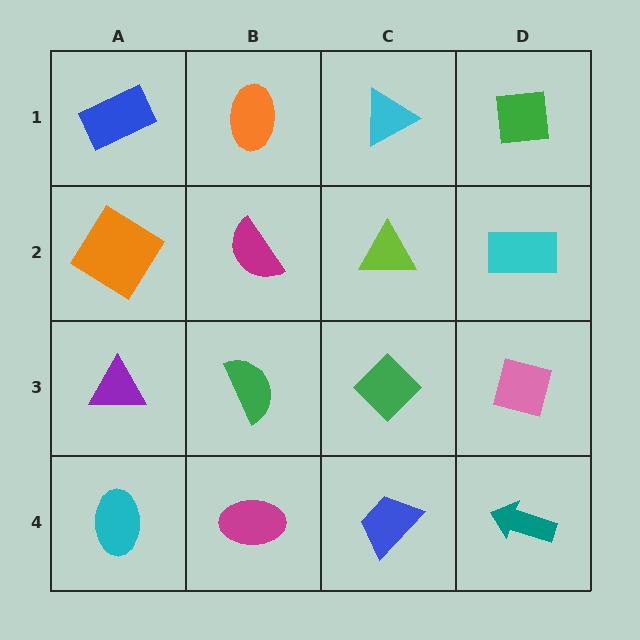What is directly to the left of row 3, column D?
A green diamond.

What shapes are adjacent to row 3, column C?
A lime triangle (row 2, column C), a blue trapezoid (row 4, column C), a green semicircle (row 3, column B), a pink diamond (row 3, column D).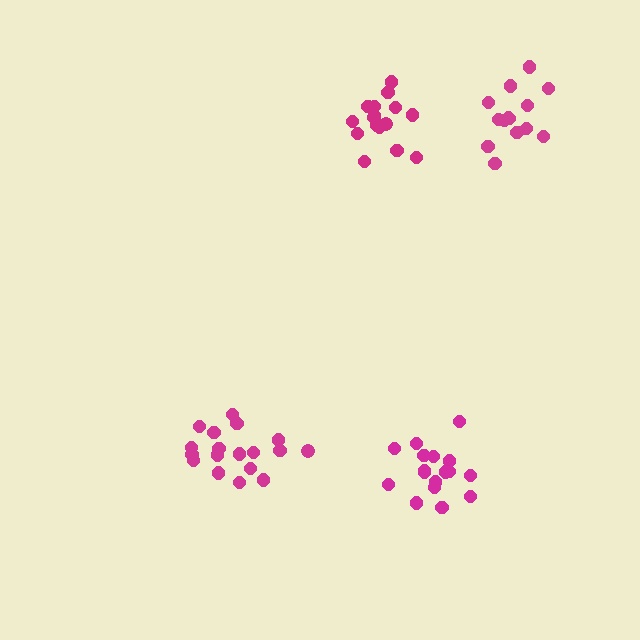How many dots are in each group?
Group 1: 14 dots, Group 2: 16 dots, Group 3: 18 dots, Group 4: 17 dots (65 total).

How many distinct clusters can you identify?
There are 4 distinct clusters.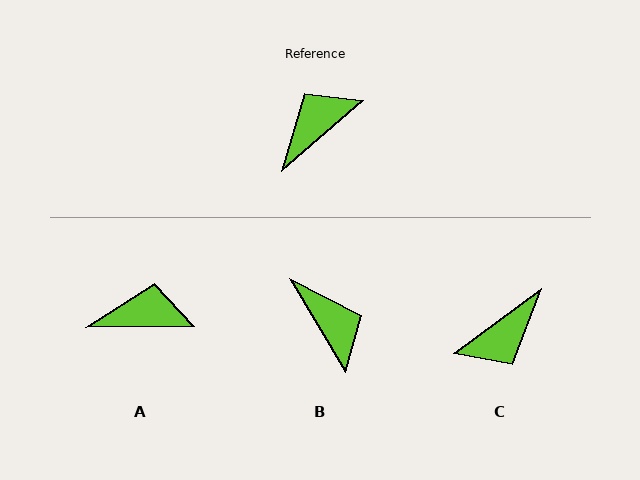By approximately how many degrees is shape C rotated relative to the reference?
Approximately 176 degrees counter-clockwise.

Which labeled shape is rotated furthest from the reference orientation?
C, about 176 degrees away.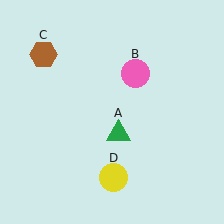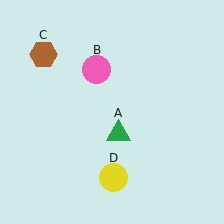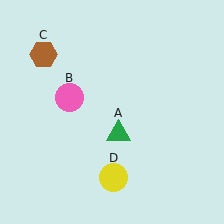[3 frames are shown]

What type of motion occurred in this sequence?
The pink circle (object B) rotated counterclockwise around the center of the scene.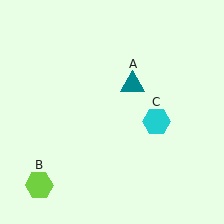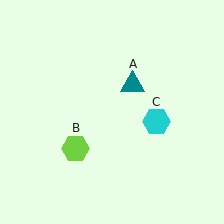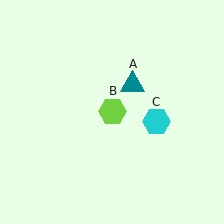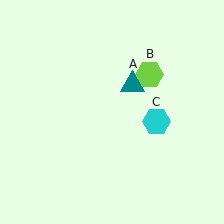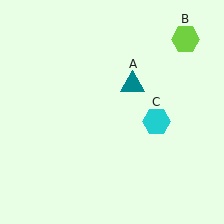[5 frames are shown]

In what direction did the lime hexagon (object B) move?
The lime hexagon (object B) moved up and to the right.